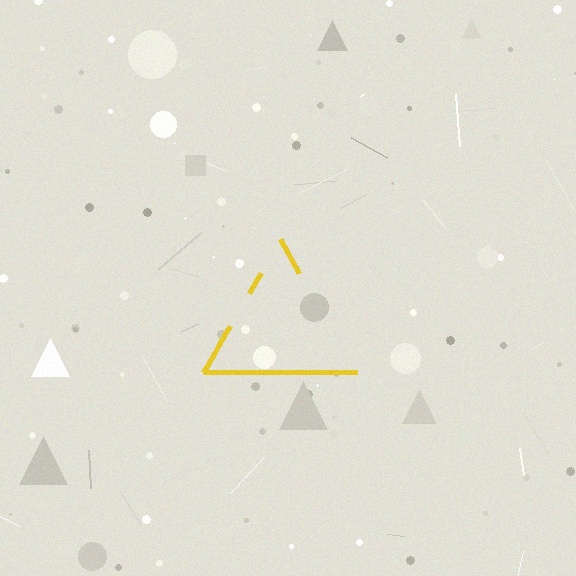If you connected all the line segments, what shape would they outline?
They would outline a triangle.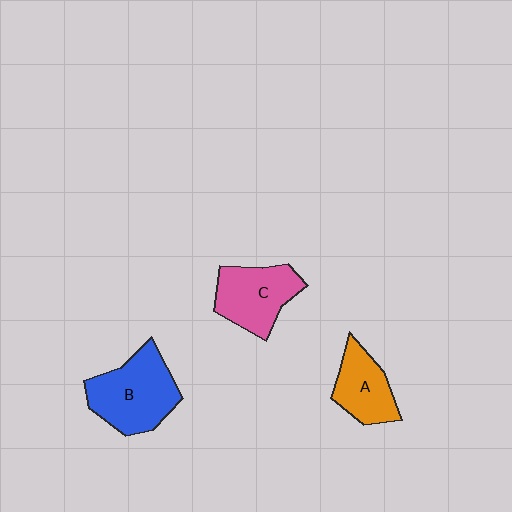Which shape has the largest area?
Shape B (blue).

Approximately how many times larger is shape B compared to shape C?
Approximately 1.2 times.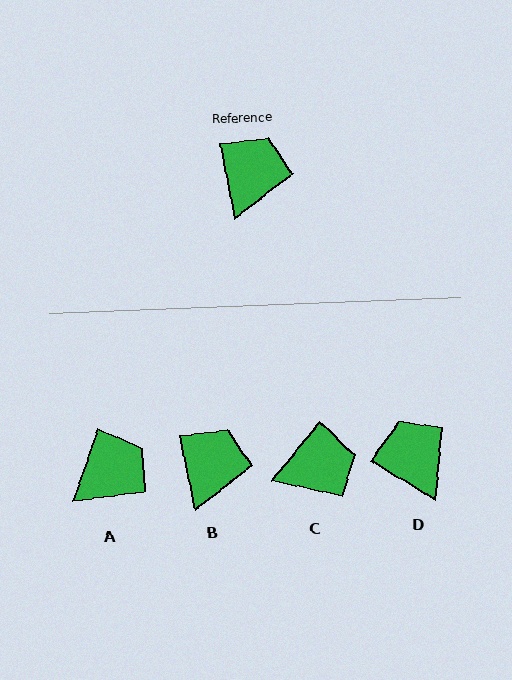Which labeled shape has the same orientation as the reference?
B.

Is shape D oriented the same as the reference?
No, it is off by about 48 degrees.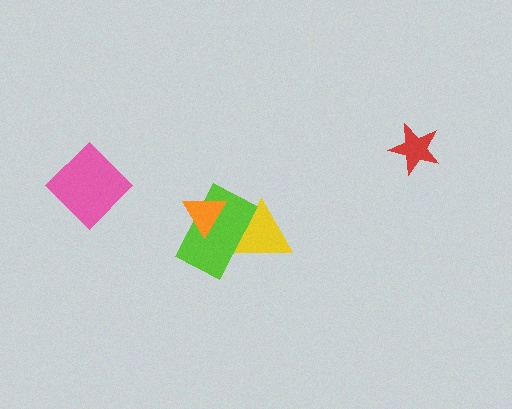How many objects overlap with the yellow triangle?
1 object overlaps with the yellow triangle.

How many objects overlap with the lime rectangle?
2 objects overlap with the lime rectangle.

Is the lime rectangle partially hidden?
Yes, it is partially covered by another shape.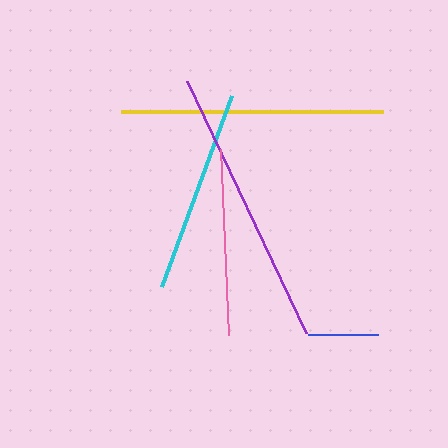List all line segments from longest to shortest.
From longest to shortest: purple, yellow, cyan, pink, blue.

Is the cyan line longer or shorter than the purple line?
The purple line is longer than the cyan line.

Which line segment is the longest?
The purple line is the longest at approximately 279 pixels.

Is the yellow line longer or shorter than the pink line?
The yellow line is longer than the pink line.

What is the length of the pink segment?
The pink segment is approximately 187 pixels long.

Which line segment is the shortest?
The blue line is the shortest at approximately 70 pixels.